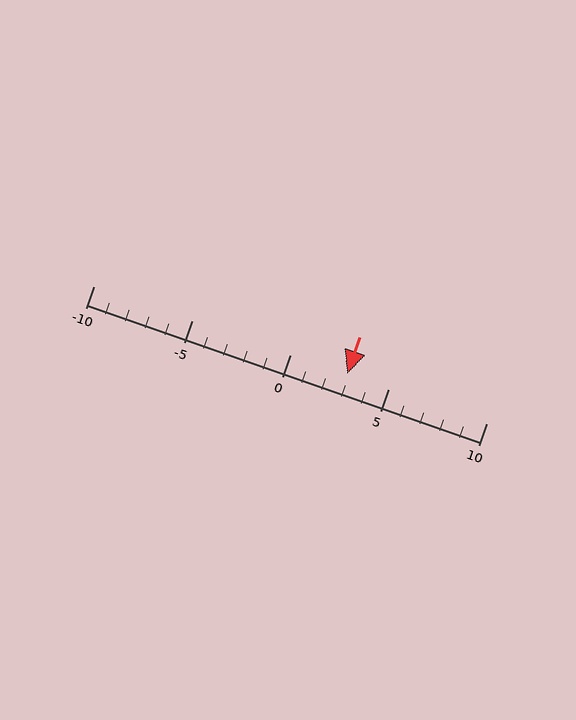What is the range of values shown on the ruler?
The ruler shows values from -10 to 10.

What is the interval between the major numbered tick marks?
The major tick marks are spaced 5 units apart.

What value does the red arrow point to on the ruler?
The red arrow points to approximately 3.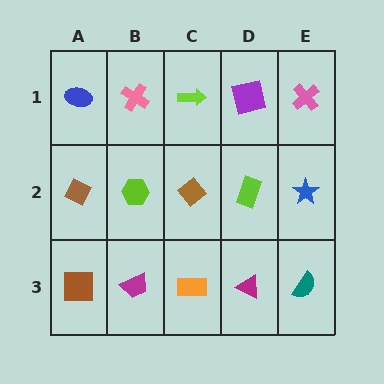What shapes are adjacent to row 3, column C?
A brown diamond (row 2, column C), a magenta trapezoid (row 3, column B), a magenta triangle (row 3, column D).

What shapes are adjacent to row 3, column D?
A lime rectangle (row 2, column D), an orange rectangle (row 3, column C), a teal semicircle (row 3, column E).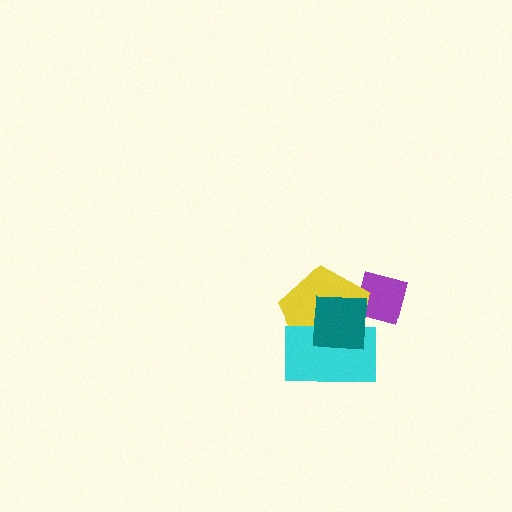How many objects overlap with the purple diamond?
2 objects overlap with the purple diamond.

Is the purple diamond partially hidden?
Yes, it is partially covered by another shape.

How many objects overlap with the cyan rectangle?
2 objects overlap with the cyan rectangle.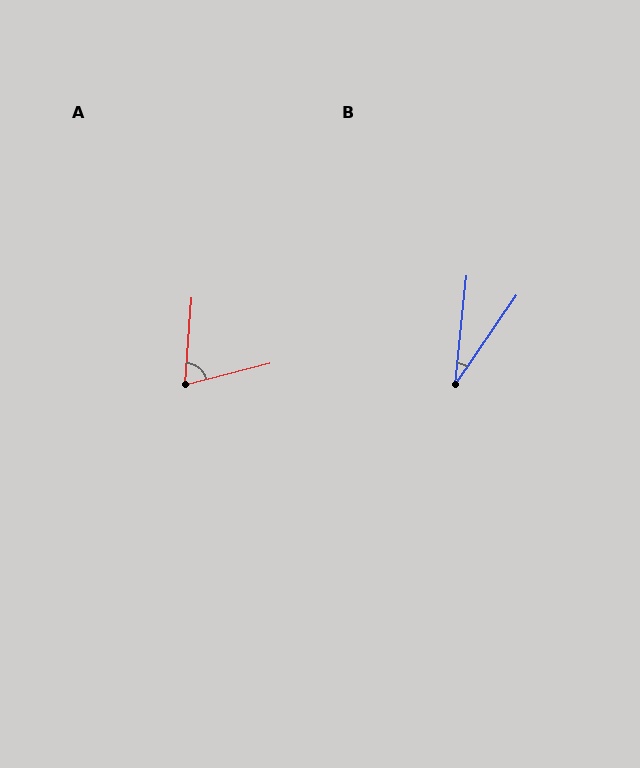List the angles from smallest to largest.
B (28°), A (71°).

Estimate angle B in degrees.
Approximately 28 degrees.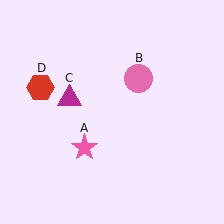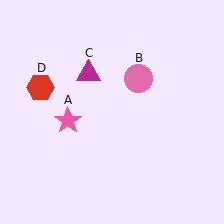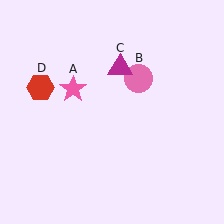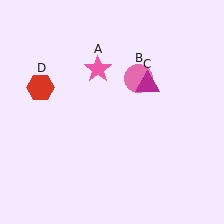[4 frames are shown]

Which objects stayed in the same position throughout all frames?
Pink circle (object B) and red hexagon (object D) remained stationary.